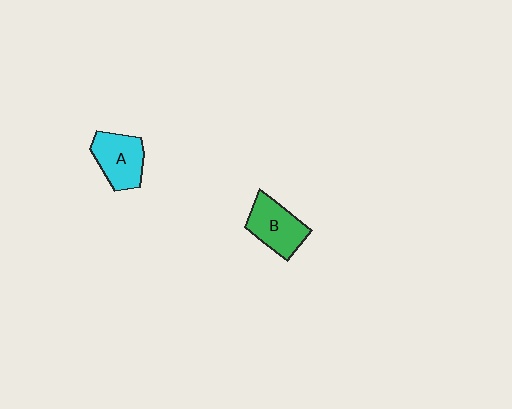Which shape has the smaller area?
Shape A (cyan).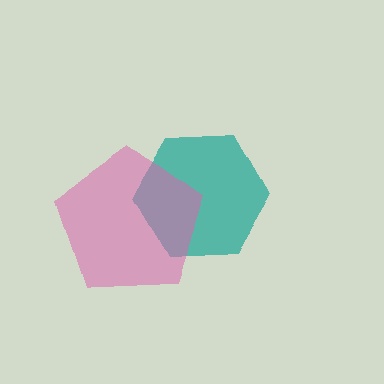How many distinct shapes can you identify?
There are 2 distinct shapes: a teal hexagon, a pink pentagon.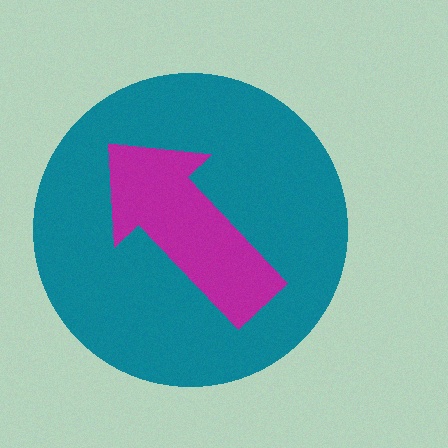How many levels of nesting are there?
2.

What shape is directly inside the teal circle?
The magenta arrow.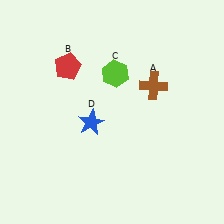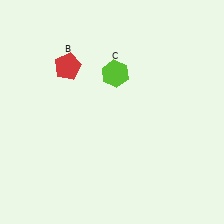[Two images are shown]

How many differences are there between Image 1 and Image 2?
There are 2 differences between the two images.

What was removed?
The brown cross (A), the blue star (D) were removed in Image 2.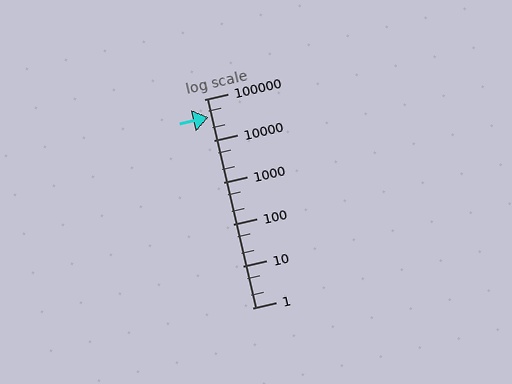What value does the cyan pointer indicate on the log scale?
The pointer indicates approximately 37000.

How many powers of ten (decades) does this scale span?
The scale spans 5 decades, from 1 to 100000.